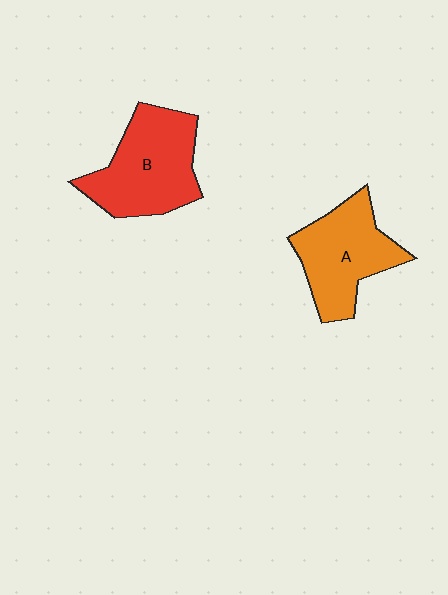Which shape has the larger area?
Shape B (red).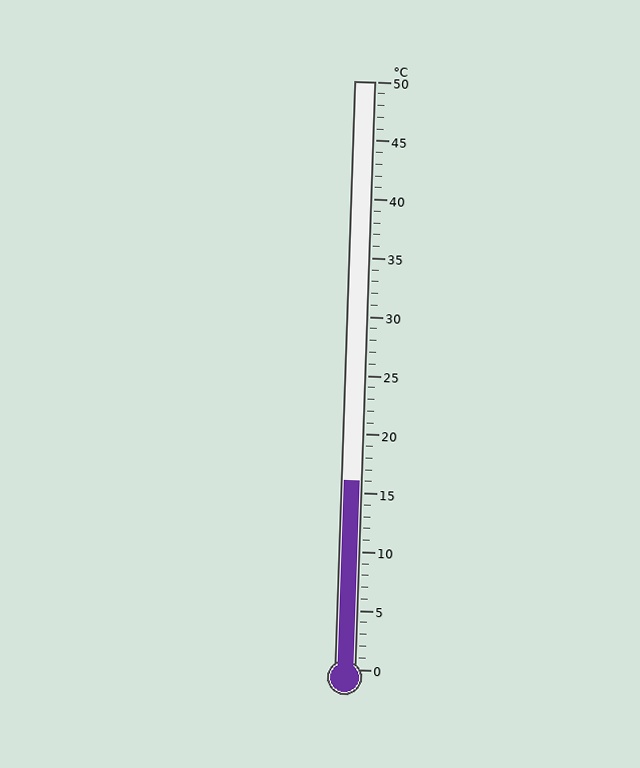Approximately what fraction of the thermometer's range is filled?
The thermometer is filled to approximately 30% of its range.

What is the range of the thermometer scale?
The thermometer scale ranges from 0°C to 50°C.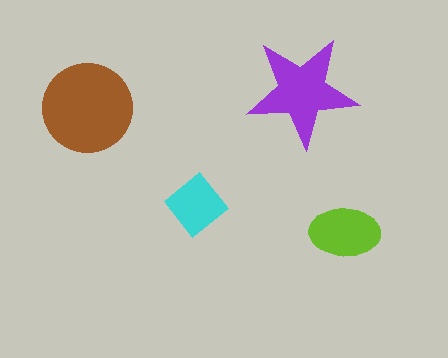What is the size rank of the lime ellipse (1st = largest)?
3rd.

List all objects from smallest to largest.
The cyan diamond, the lime ellipse, the purple star, the brown circle.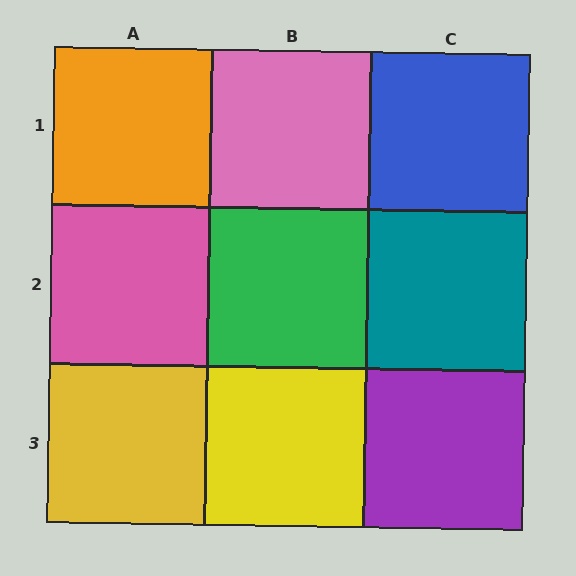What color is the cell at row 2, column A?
Pink.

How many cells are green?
1 cell is green.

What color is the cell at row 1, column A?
Orange.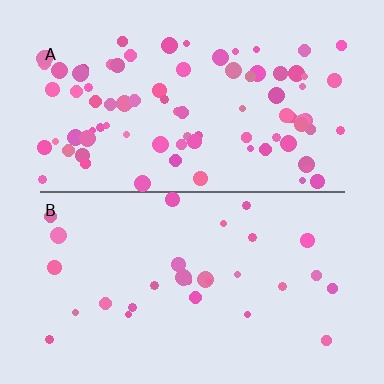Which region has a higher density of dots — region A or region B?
A (the top).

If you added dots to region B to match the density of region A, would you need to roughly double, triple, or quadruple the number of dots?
Approximately triple.